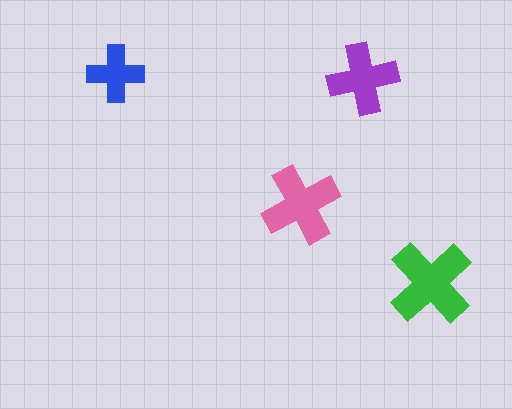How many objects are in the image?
There are 4 objects in the image.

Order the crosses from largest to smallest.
the green one, the pink one, the purple one, the blue one.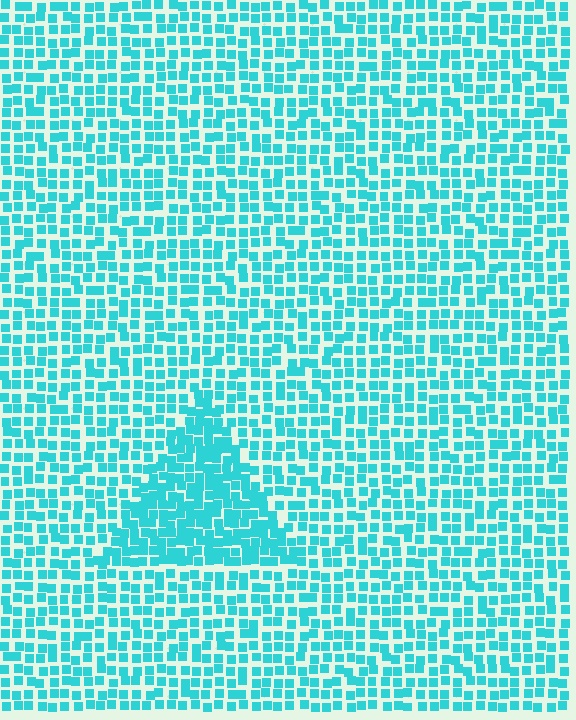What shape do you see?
I see a triangle.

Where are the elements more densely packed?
The elements are more densely packed inside the triangle boundary.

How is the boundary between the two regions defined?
The boundary is defined by a change in element density (approximately 1.6x ratio). All elements are the same color, size, and shape.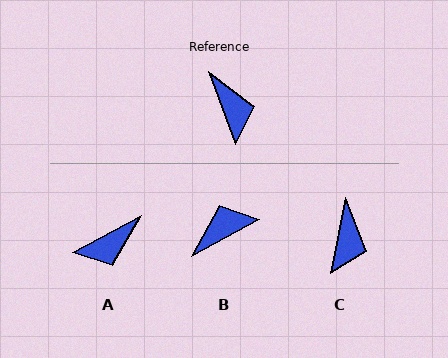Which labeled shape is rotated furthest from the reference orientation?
B, about 98 degrees away.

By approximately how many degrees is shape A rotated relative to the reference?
Approximately 82 degrees clockwise.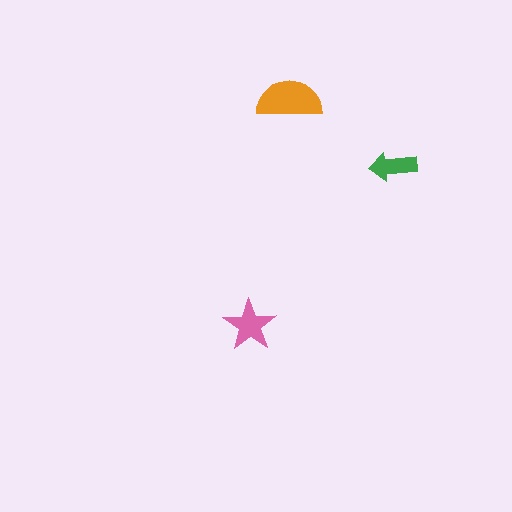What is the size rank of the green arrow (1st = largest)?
3rd.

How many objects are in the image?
There are 3 objects in the image.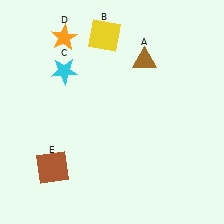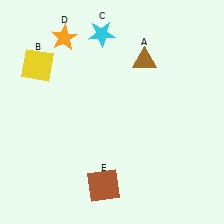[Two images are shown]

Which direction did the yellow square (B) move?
The yellow square (B) moved left.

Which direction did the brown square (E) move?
The brown square (E) moved right.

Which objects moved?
The objects that moved are: the yellow square (B), the cyan star (C), the brown square (E).